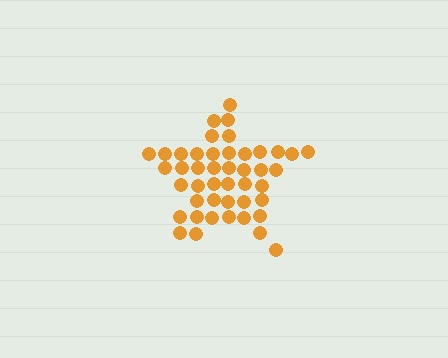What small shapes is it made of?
It is made of small circles.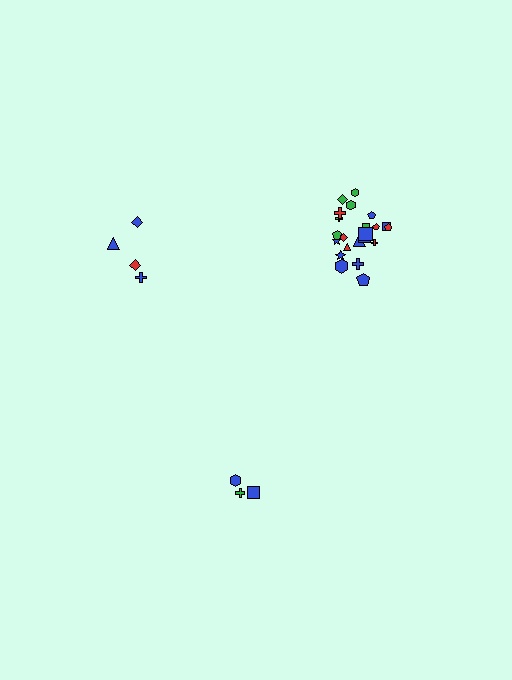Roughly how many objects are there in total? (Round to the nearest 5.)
Roughly 30 objects in total.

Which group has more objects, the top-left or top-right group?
The top-right group.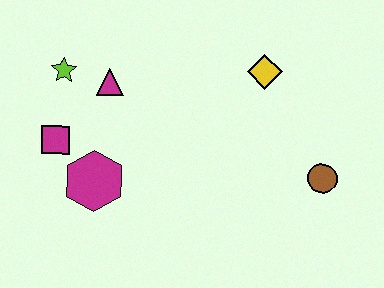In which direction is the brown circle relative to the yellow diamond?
The brown circle is below the yellow diamond.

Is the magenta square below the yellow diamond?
Yes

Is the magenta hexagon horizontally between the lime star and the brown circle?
Yes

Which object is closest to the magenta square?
The magenta hexagon is closest to the magenta square.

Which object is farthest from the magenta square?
The brown circle is farthest from the magenta square.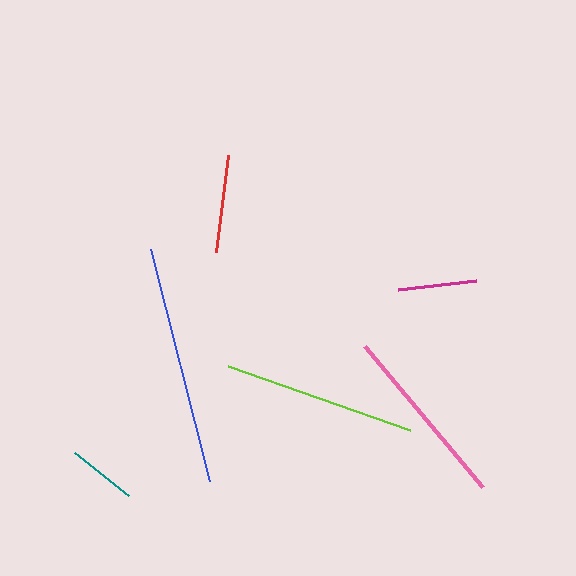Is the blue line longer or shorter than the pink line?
The blue line is longer than the pink line.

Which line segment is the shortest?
The teal line is the shortest at approximately 69 pixels.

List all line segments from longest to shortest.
From longest to shortest: blue, lime, pink, red, magenta, teal.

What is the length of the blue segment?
The blue segment is approximately 240 pixels long.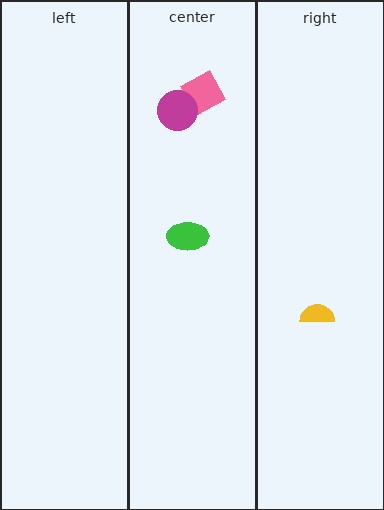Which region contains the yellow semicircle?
The right region.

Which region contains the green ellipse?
The center region.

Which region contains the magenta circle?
The center region.